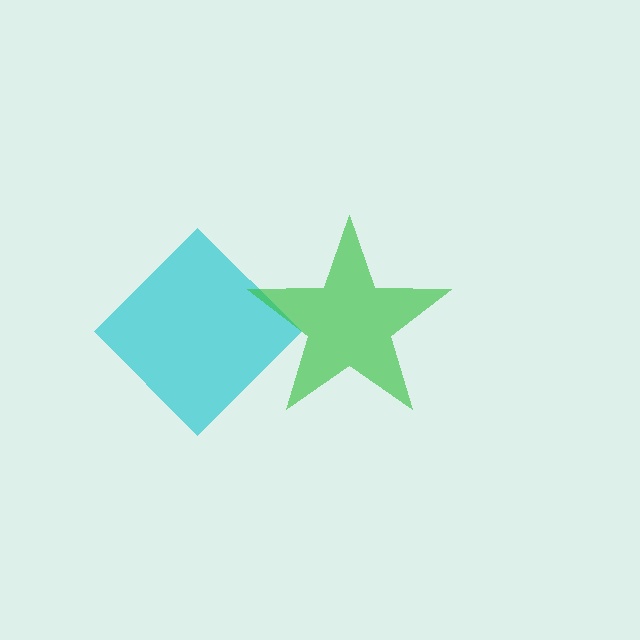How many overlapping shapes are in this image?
There are 2 overlapping shapes in the image.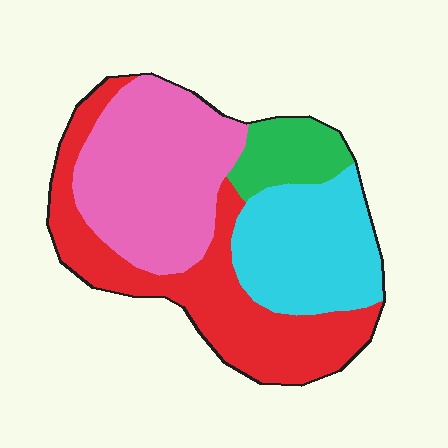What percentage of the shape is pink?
Pink covers around 35% of the shape.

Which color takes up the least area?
Green, at roughly 10%.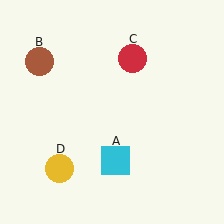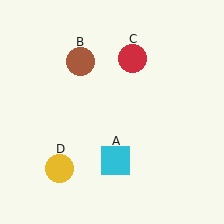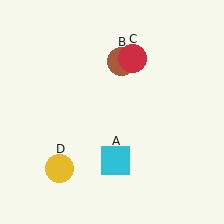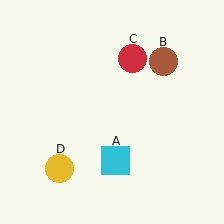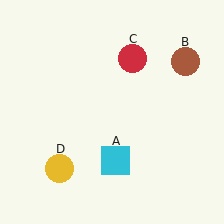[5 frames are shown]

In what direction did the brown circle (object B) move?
The brown circle (object B) moved right.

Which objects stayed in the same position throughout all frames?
Cyan square (object A) and red circle (object C) and yellow circle (object D) remained stationary.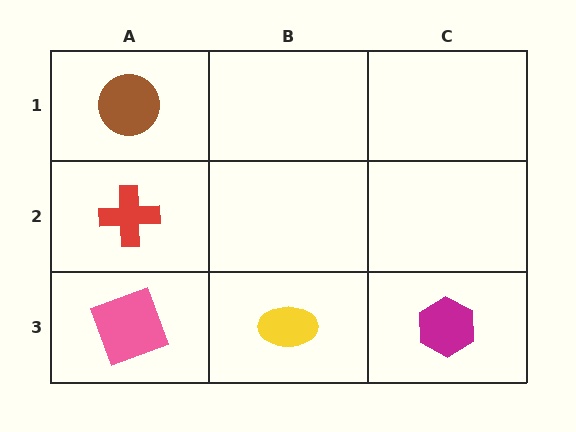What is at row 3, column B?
A yellow ellipse.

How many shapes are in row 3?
3 shapes.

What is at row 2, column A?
A red cross.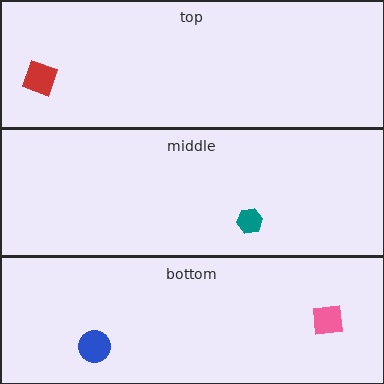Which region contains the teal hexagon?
The middle region.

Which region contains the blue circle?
The bottom region.